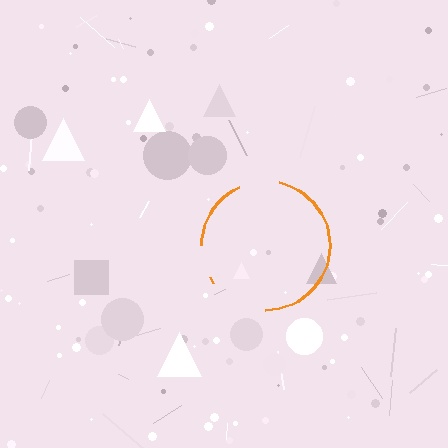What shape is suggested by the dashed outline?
The dashed outline suggests a circle.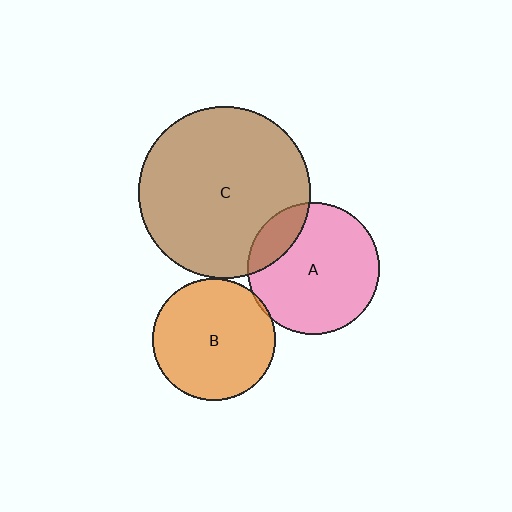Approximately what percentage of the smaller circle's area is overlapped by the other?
Approximately 15%.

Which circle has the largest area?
Circle C (brown).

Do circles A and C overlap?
Yes.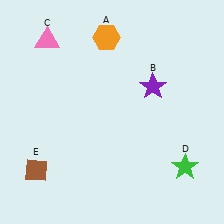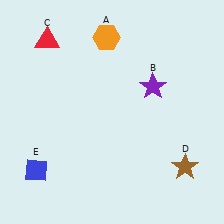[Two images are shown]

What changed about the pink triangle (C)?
In Image 1, C is pink. In Image 2, it changed to red.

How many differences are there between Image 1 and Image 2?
There are 3 differences between the two images.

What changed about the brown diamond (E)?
In Image 1, E is brown. In Image 2, it changed to blue.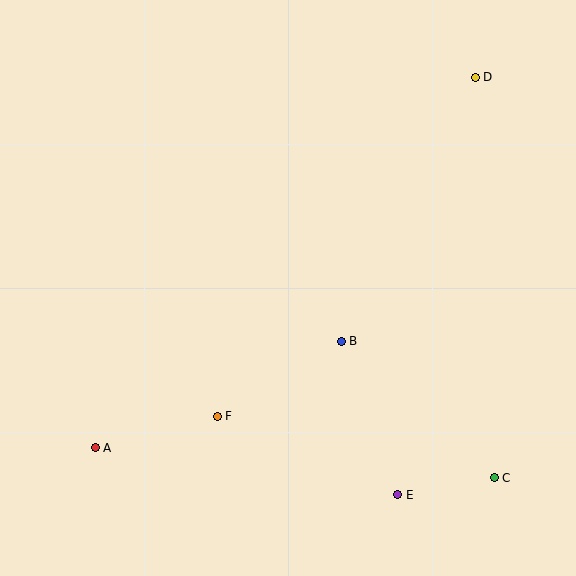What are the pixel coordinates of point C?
Point C is at (494, 478).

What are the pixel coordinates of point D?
Point D is at (475, 77).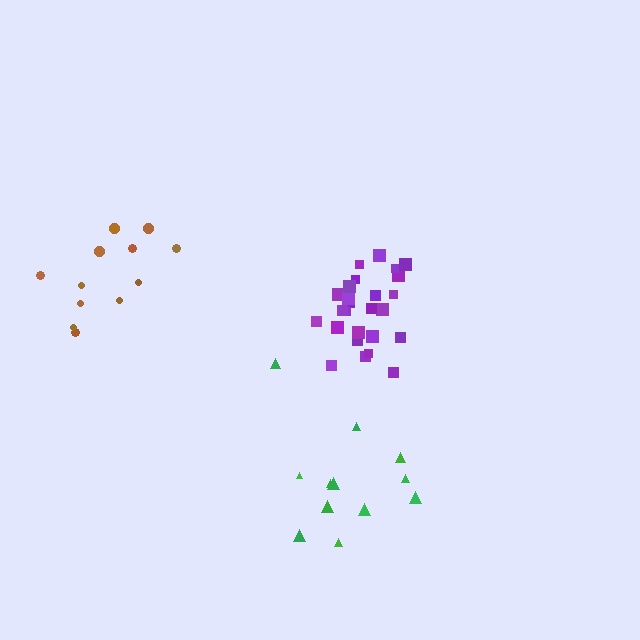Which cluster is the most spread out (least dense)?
Green.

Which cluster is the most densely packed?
Purple.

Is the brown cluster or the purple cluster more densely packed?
Purple.